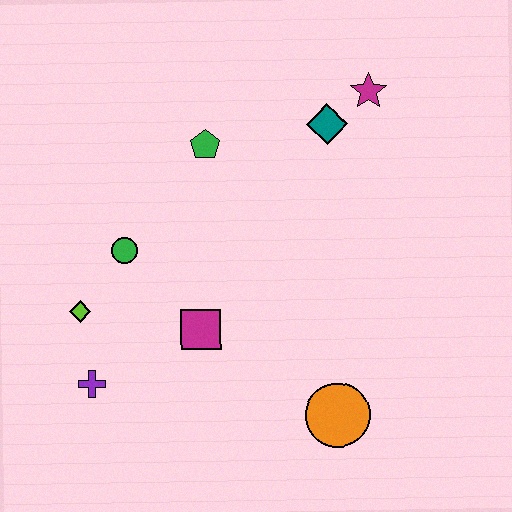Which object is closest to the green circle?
The lime diamond is closest to the green circle.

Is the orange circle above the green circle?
No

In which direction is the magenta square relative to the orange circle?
The magenta square is to the left of the orange circle.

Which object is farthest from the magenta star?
The purple cross is farthest from the magenta star.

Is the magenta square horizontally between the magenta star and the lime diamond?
Yes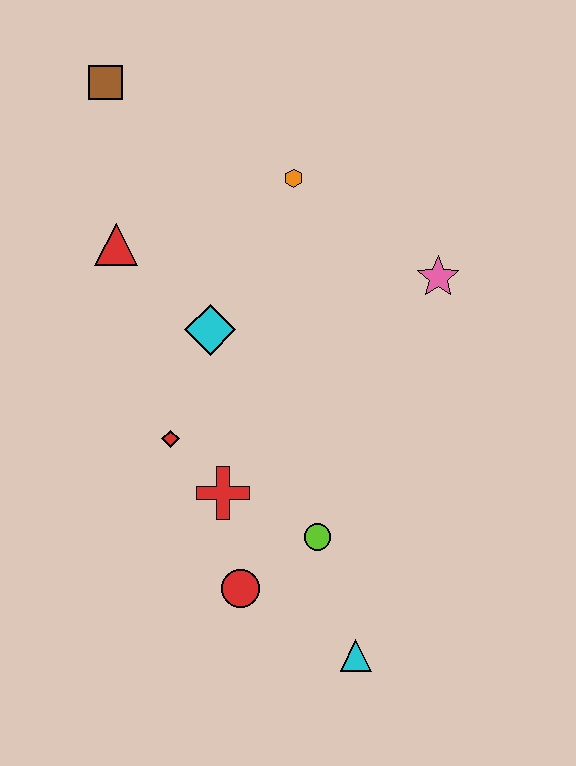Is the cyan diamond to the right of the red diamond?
Yes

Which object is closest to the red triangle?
The cyan diamond is closest to the red triangle.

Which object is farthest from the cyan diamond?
The cyan triangle is farthest from the cyan diamond.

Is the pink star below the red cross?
No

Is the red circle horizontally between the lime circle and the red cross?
Yes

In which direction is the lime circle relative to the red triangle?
The lime circle is below the red triangle.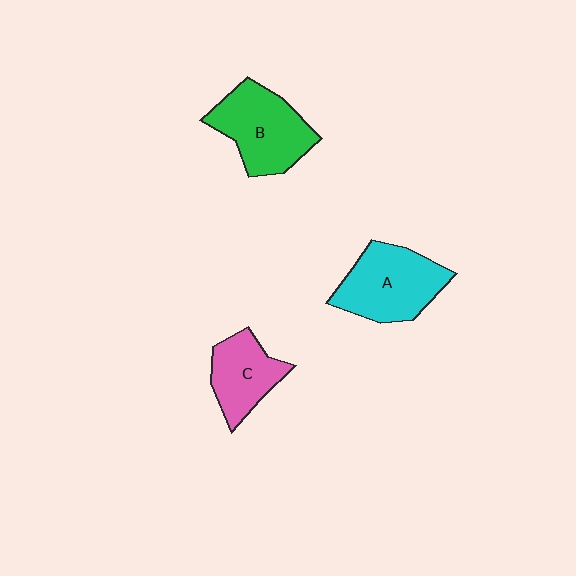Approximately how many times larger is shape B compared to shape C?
Approximately 1.4 times.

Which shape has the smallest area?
Shape C (pink).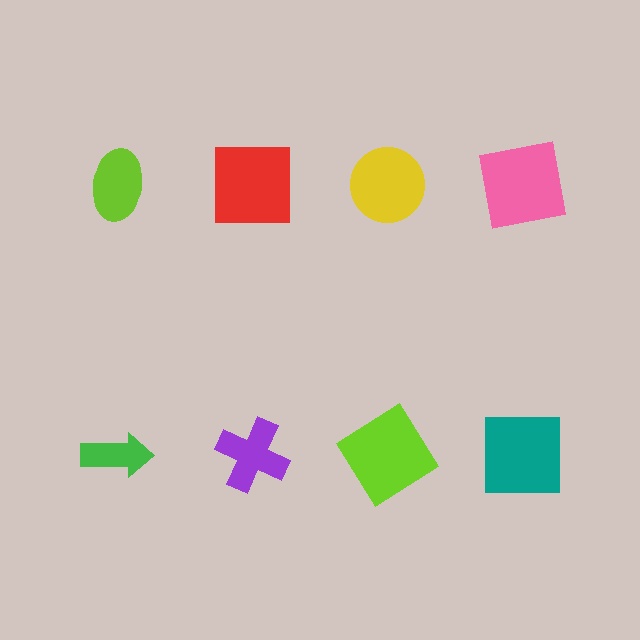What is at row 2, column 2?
A purple cross.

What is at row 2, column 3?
A lime diamond.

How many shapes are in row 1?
4 shapes.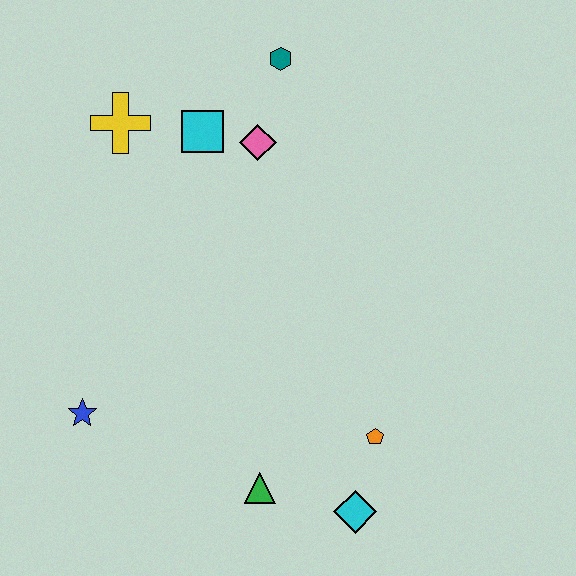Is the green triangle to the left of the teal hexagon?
Yes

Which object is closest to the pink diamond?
The cyan square is closest to the pink diamond.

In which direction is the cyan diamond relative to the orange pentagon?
The cyan diamond is below the orange pentagon.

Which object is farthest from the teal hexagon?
The cyan diamond is farthest from the teal hexagon.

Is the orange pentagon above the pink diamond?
No